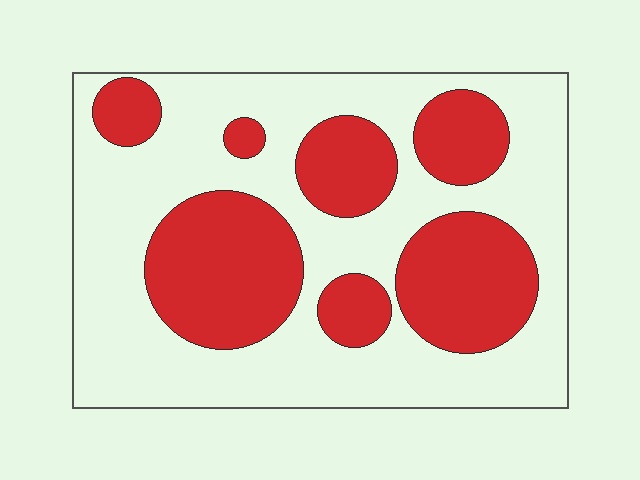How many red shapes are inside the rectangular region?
7.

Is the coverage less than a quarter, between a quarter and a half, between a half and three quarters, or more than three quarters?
Between a quarter and a half.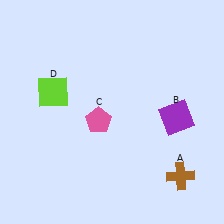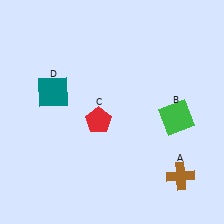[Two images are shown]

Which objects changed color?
B changed from purple to green. C changed from pink to red. D changed from lime to teal.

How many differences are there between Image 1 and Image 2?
There are 3 differences between the two images.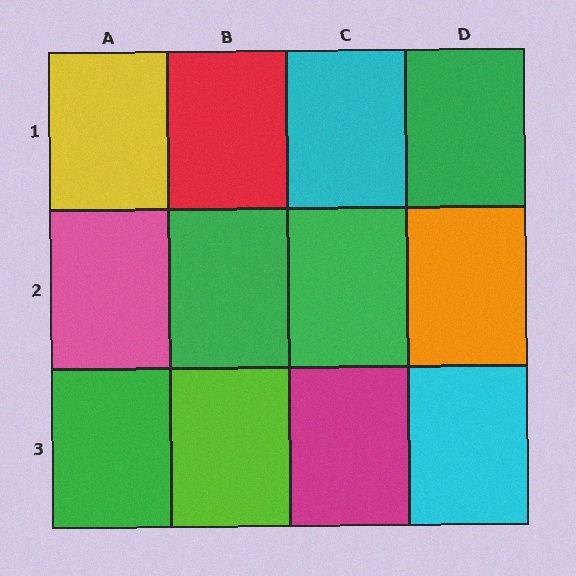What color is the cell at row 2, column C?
Green.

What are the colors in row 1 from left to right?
Yellow, red, cyan, green.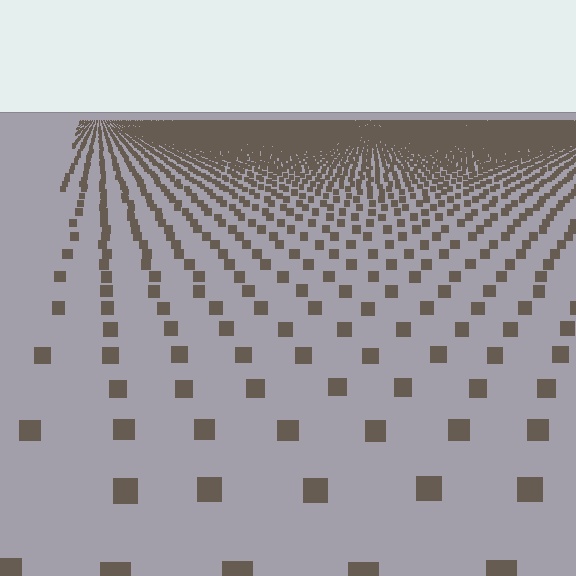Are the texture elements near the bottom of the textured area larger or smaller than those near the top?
Larger. Near the bottom, elements are closer to the viewer and appear at a bigger on-screen size.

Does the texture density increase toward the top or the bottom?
Density increases toward the top.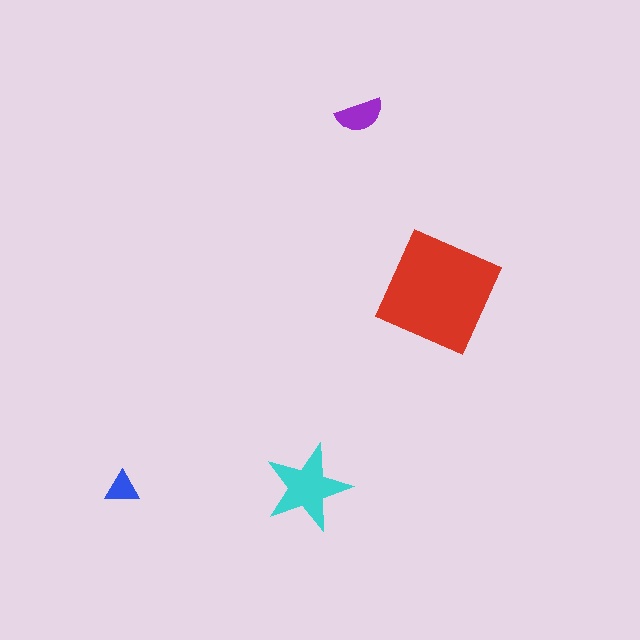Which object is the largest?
The red square.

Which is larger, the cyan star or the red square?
The red square.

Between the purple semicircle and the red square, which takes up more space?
The red square.